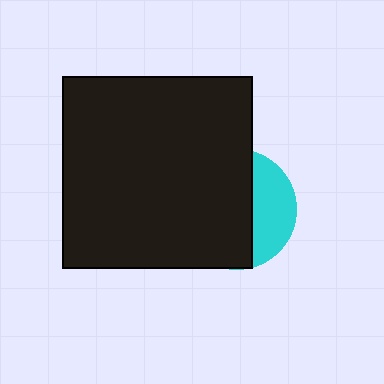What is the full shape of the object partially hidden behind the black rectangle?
The partially hidden object is a cyan circle.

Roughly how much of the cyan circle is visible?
A small part of it is visible (roughly 32%).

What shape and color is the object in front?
The object in front is a black rectangle.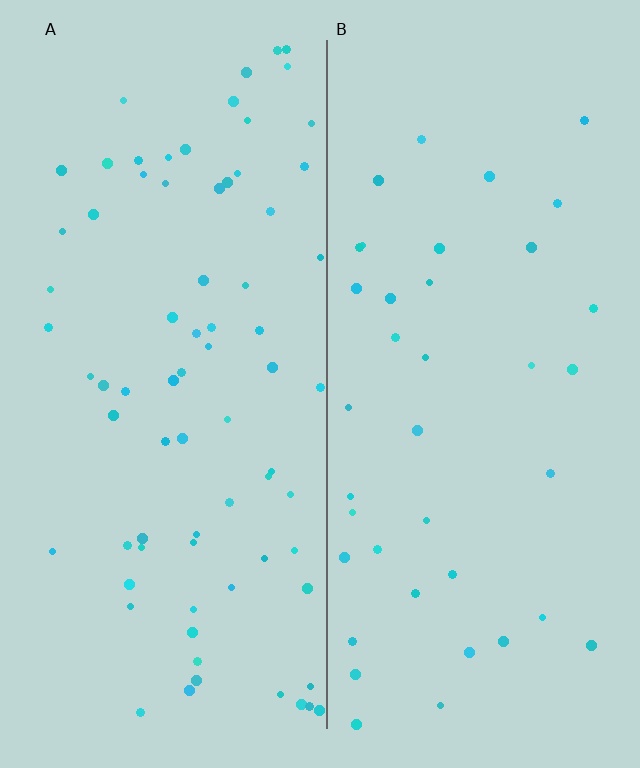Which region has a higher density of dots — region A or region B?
A (the left).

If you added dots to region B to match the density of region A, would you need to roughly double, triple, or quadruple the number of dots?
Approximately double.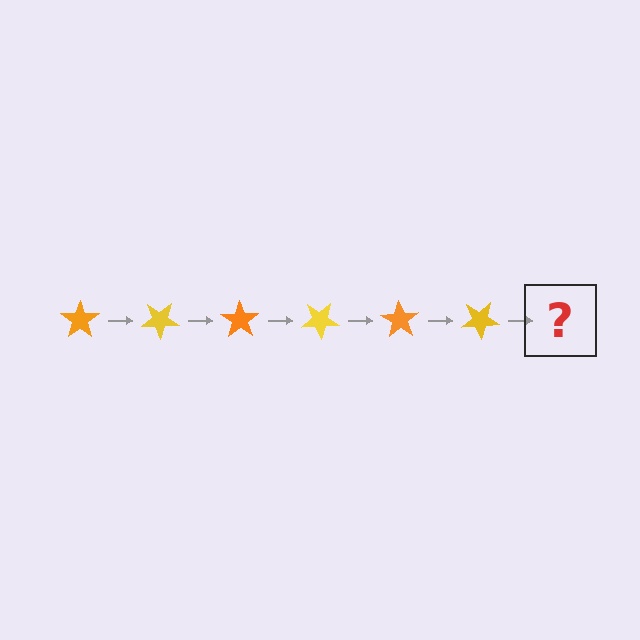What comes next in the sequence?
The next element should be an orange star, rotated 210 degrees from the start.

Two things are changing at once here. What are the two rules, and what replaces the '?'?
The two rules are that it rotates 35 degrees each step and the color cycles through orange and yellow. The '?' should be an orange star, rotated 210 degrees from the start.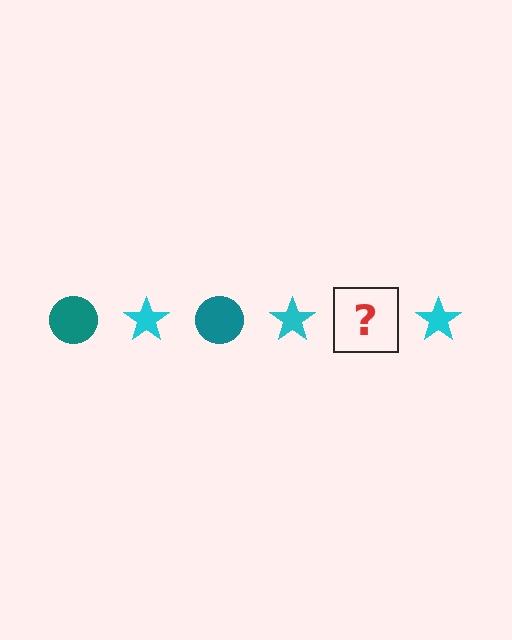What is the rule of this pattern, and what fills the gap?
The rule is that the pattern alternates between teal circle and cyan star. The gap should be filled with a teal circle.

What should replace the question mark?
The question mark should be replaced with a teal circle.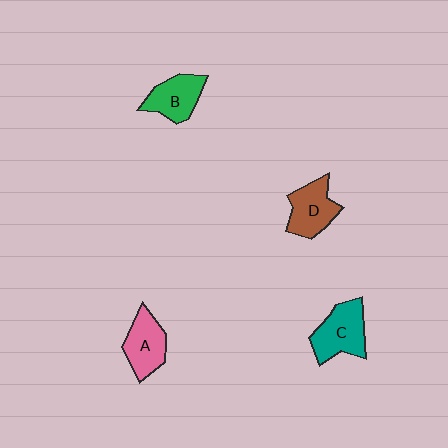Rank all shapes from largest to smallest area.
From largest to smallest: C (teal), D (brown), A (pink), B (green).